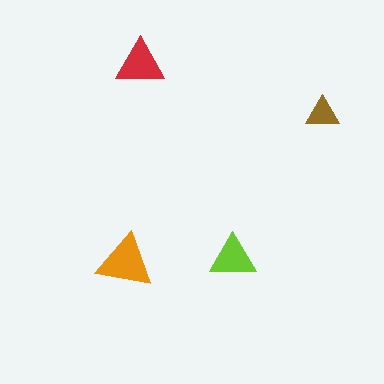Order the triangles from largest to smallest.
the orange one, the red one, the lime one, the brown one.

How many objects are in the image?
There are 4 objects in the image.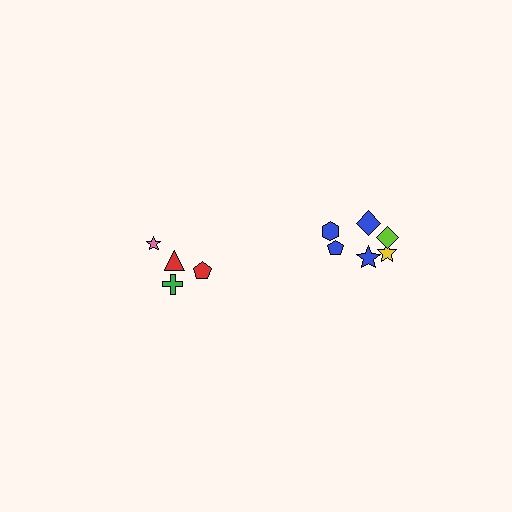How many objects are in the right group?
There are 6 objects.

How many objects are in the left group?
There are 4 objects.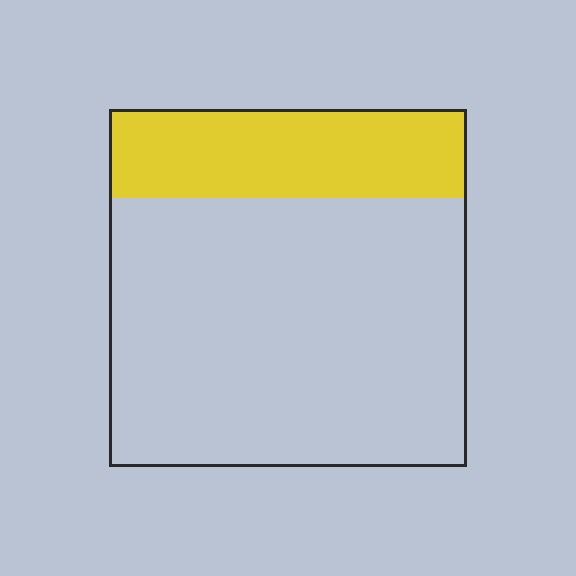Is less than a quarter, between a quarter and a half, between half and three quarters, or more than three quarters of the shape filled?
Less than a quarter.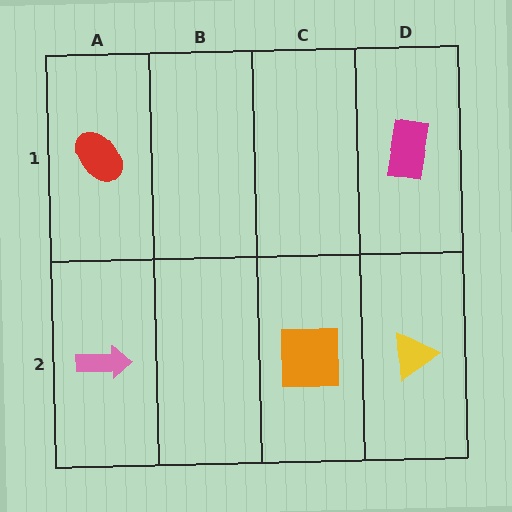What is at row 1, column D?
A magenta rectangle.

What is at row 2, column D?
A yellow triangle.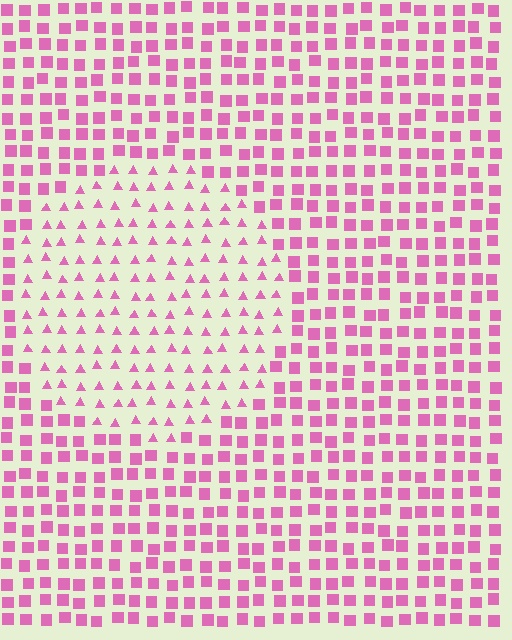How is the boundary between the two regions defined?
The boundary is defined by a change in element shape: triangles inside vs. squares outside. All elements share the same color and spacing.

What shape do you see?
I see a circle.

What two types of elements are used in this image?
The image uses triangles inside the circle region and squares outside it.